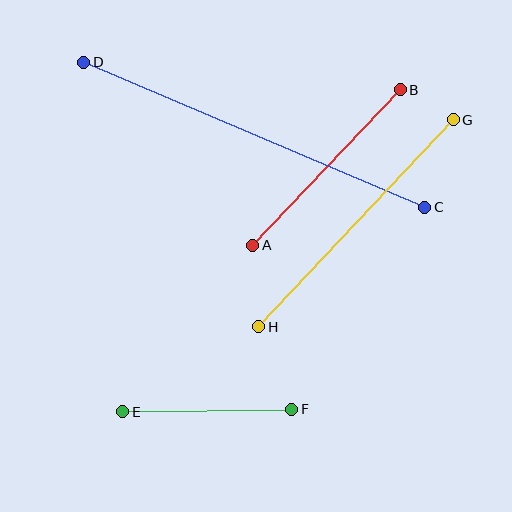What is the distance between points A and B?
The distance is approximately 215 pixels.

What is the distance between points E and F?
The distance is approximately 169 pixels.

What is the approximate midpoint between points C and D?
The midpoint is at approximately (254, 135) pixels.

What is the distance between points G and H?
The distance is approximately 284 pixels.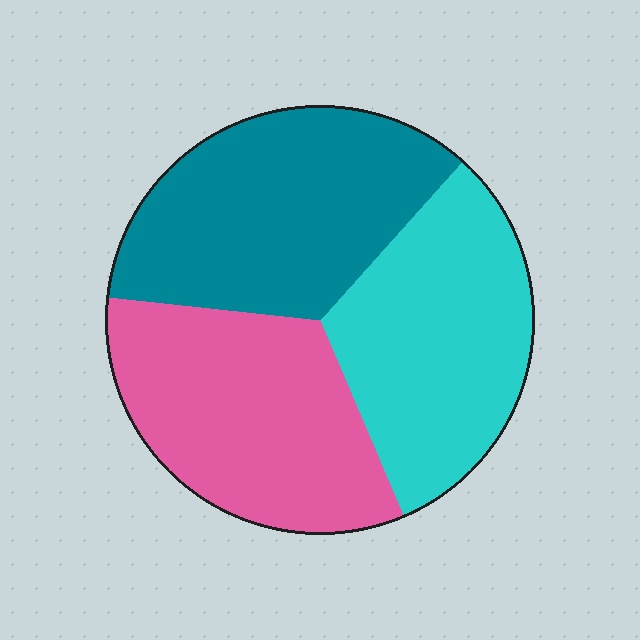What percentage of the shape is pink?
Pink takes up about one third (1/3) of the shape.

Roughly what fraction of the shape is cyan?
Cyan covers 32% of the shape.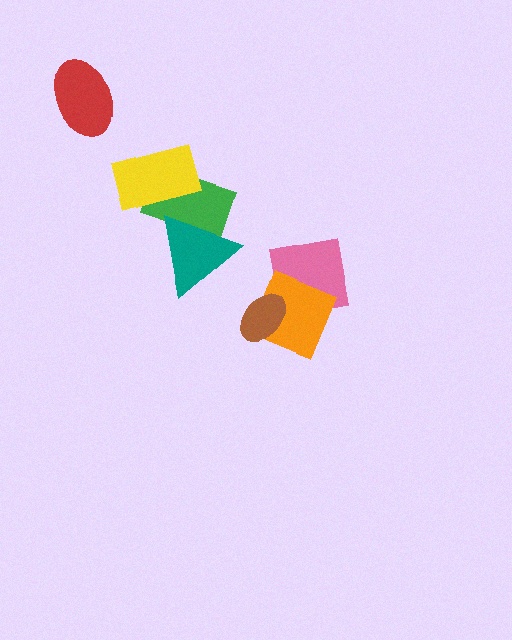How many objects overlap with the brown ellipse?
2 objects overlap with the brown ellipse.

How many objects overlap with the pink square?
2 objects overlap with the pink square.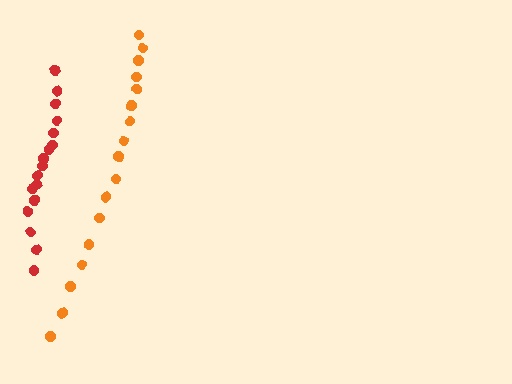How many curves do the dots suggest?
There are 2 distinct paths.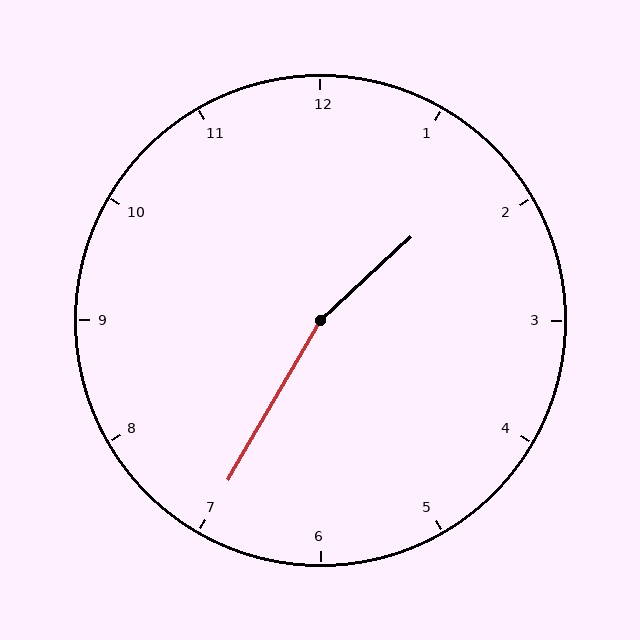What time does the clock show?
1:35.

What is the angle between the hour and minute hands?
Approximately 162 degrees.